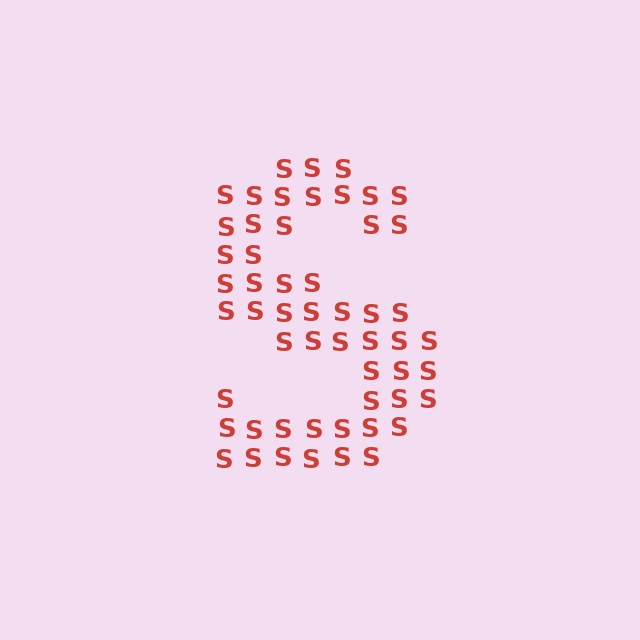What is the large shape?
The large shape is the letter S.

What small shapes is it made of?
It is made of small letter S's.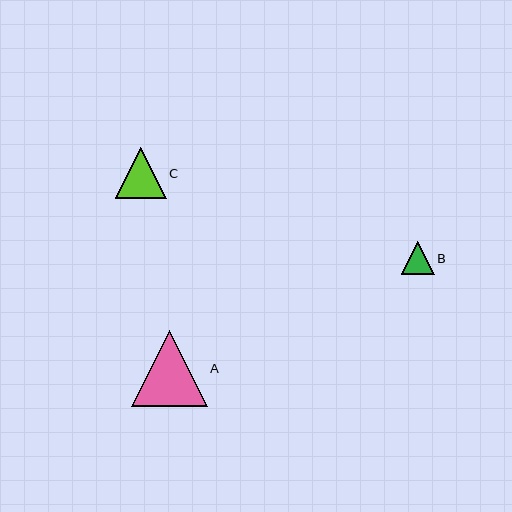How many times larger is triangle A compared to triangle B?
Triangle A is approximately 2.3 times the size of triangle B.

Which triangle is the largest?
Triangle A is the largest with a size of approximately 76 pixels.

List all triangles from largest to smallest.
From largest to smallest: A, C, B.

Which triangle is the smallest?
Triangle B is the smallest with a size of approximately 33 pixels.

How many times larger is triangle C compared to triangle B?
Triangle C is approximately 1.5 times the size of triangle B.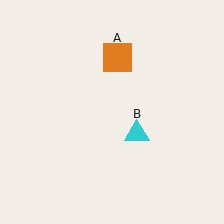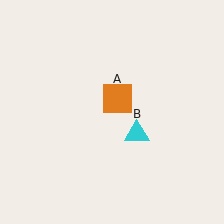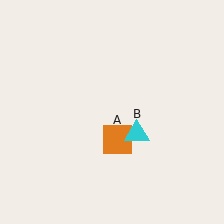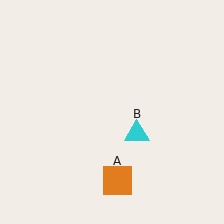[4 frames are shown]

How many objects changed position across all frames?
1 object changed position: orange square (object A).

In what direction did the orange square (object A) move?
The orange square (object A) moved down.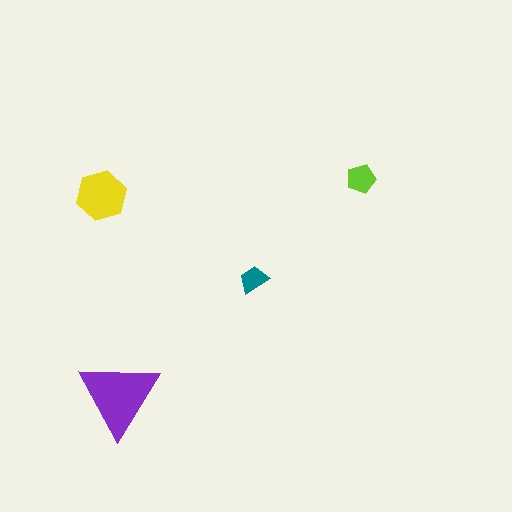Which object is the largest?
The purple triangle.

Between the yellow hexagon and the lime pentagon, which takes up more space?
The yellow hexagon.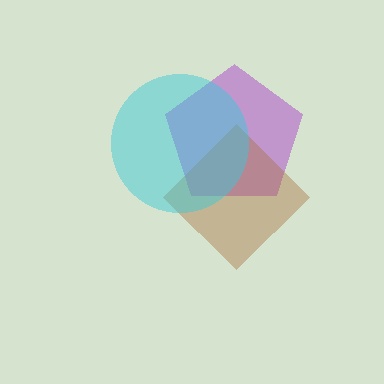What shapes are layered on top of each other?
The layered shapes are: a purple pentagon, a brown diamond, a cyan circle.